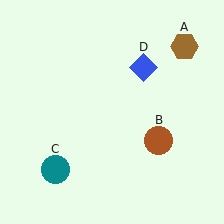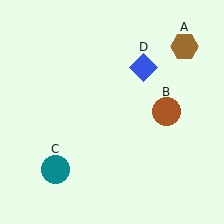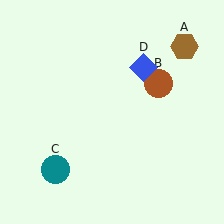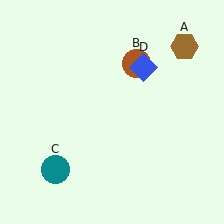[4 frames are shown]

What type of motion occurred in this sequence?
The brown circle (object B) rotated counterclockwise around the center of the scene.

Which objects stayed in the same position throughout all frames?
Brown hexagon (object A) and teal circle (object C) and blue diamond (object D) remained stationary.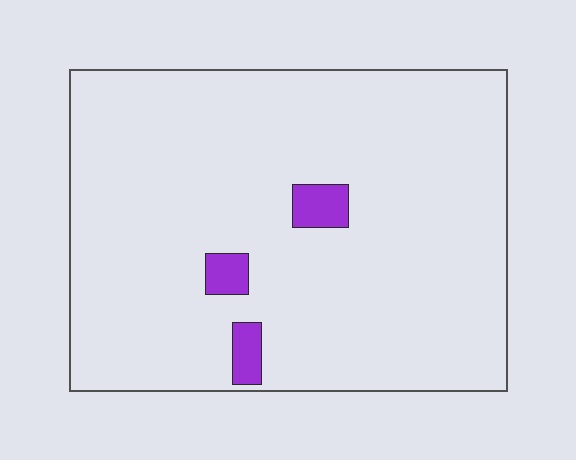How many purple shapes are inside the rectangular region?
3.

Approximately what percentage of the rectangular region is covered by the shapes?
Approximately 5%.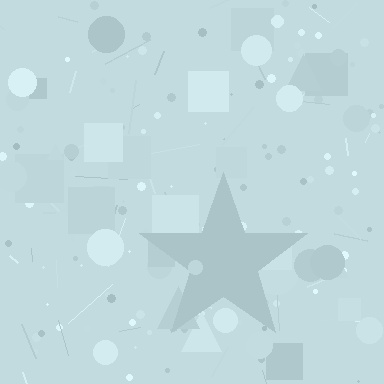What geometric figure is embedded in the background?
A star is embedded in the background.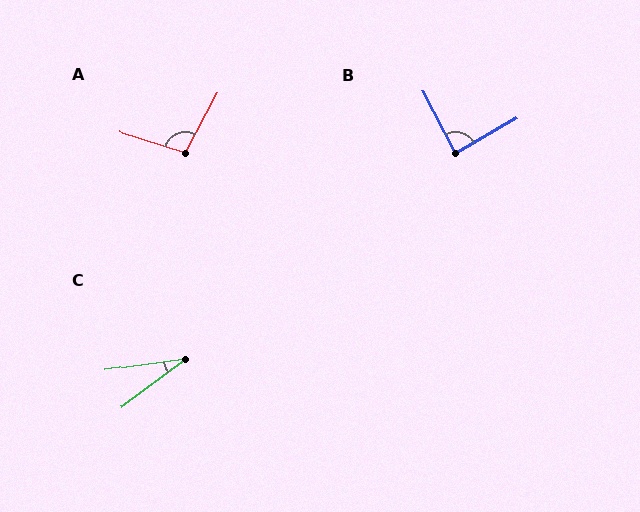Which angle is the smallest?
C, at approximately 29 degrees.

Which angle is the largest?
A, at approximately 101 degrees.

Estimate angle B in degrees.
Approximately 87 degrees.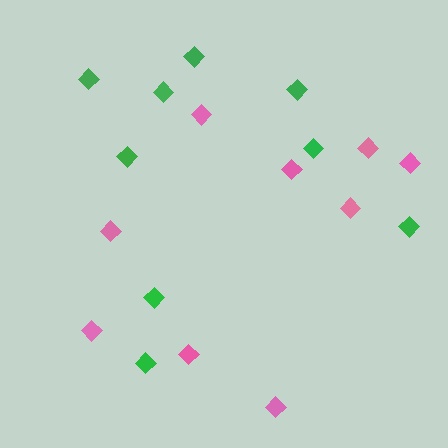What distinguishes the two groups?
There are 2 groups: one group of pink diamonds (9) and one group of green diamonds (9).